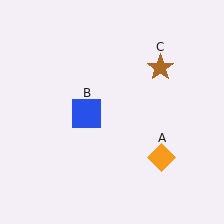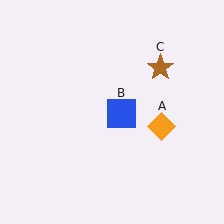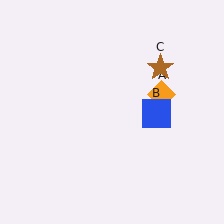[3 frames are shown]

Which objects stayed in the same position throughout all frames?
Brown star (object C) remained stationary.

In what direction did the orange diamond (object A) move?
The orange diamond (object A) moved up.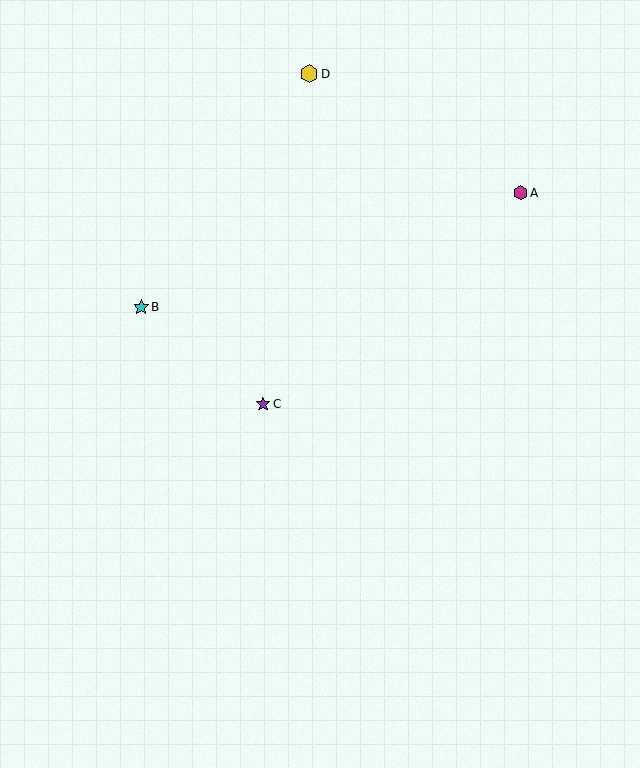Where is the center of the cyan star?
The center of the cyan star is at (141, 307).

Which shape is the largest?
The yellow hexagon (labeled D) is the largest.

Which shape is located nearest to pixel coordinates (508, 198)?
The magenta hexagon (labeled A) at (520, 193) is nearest to that location.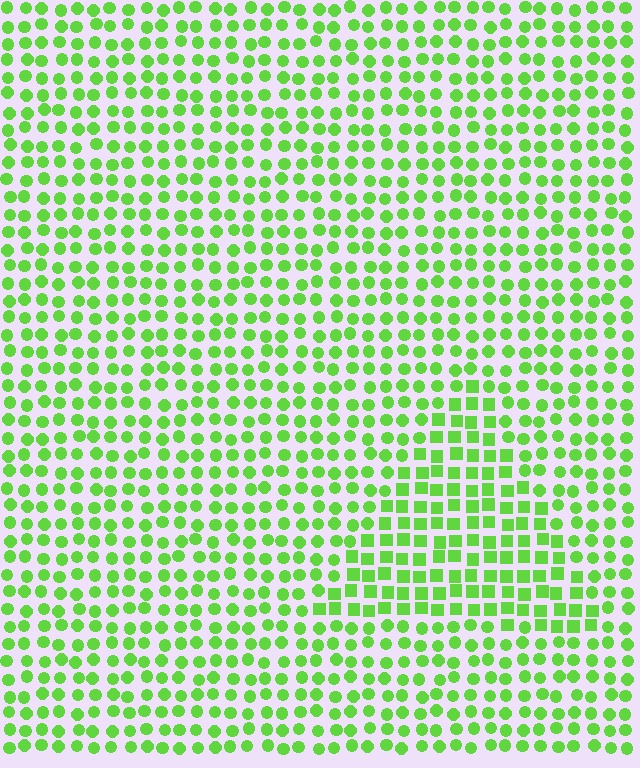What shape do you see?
I see a triangle.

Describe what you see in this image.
The image is filled with small lime elements arranged in a uniform grid. A triangle-shaped region contains squares, while the surrounding area contains circles. The boundary is defined purely by the change in element shape.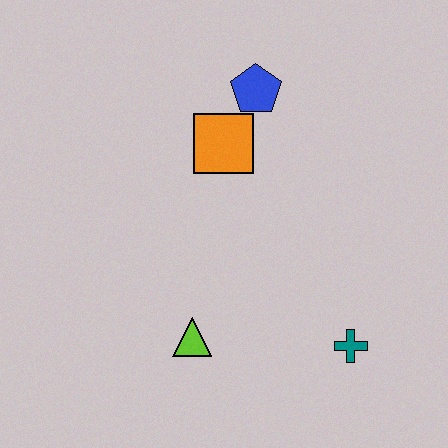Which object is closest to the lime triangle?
The teal cross is closest to the lime triangle.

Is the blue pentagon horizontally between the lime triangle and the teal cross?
Yes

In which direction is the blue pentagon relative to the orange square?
The blue pentagon is above the orange square.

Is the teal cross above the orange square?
No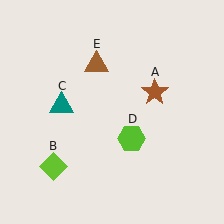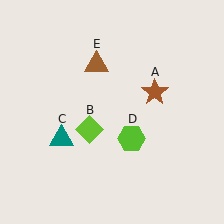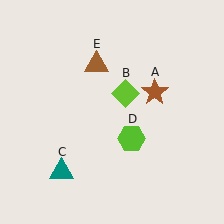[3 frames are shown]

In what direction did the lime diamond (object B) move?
The lime diamond (object B) moved up and to the right.